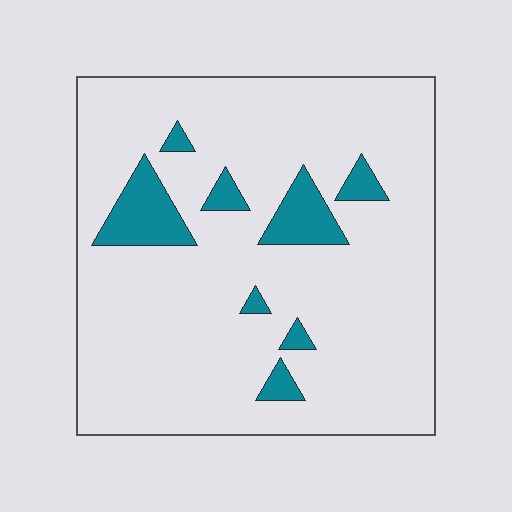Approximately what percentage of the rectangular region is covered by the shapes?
Approximately 10%.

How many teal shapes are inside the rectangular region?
8.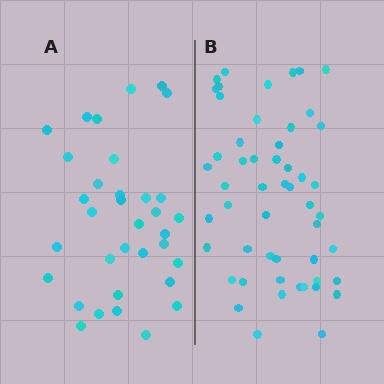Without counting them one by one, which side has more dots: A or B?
Region B (the right region) has more dots.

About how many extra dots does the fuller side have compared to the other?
Region B has approximately 20 more dots than region A.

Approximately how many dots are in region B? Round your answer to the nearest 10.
About 50 dots. (The exact count is 52, which rounds to 50.)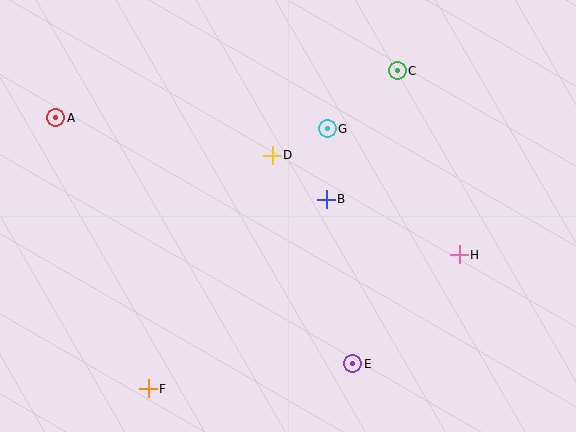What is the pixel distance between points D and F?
The distance between D and F is 264 pixels.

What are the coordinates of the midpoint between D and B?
The midpoint between D and B is at (299, 177).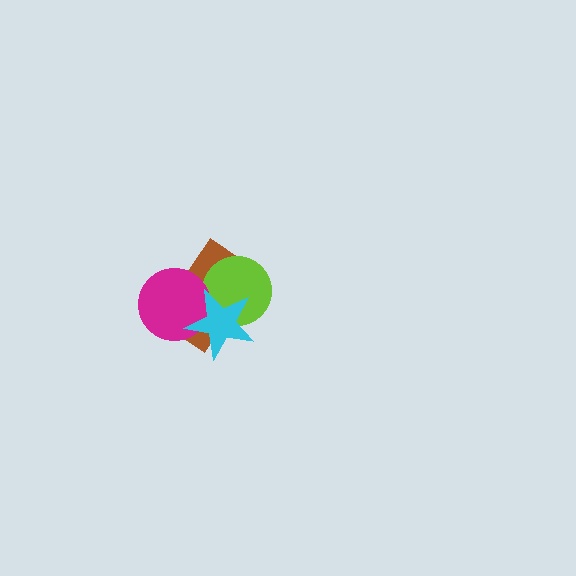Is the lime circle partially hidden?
Yes, it is partially covered by another shape.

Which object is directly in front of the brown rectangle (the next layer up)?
The lime circle is directly in front of the brown rectangle.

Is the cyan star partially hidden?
No, no other shape covers it.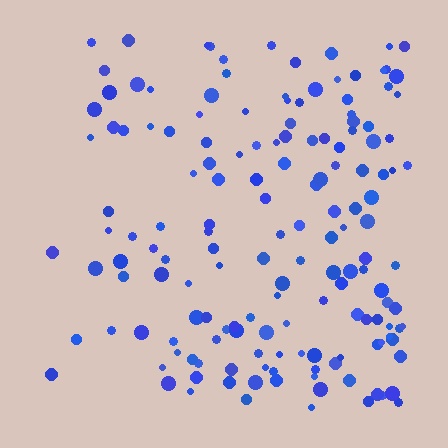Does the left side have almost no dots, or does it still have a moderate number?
Still a moderate number, just noticeably fewer than the right.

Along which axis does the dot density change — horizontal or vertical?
Horizontal.